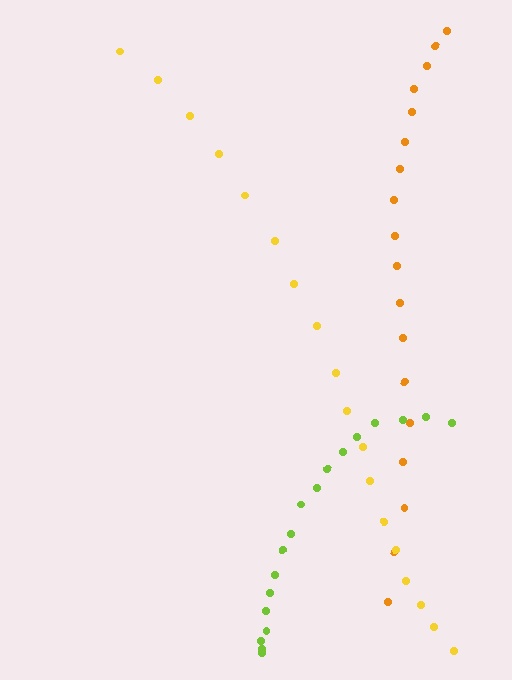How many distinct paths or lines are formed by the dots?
There are 3 distinct paths.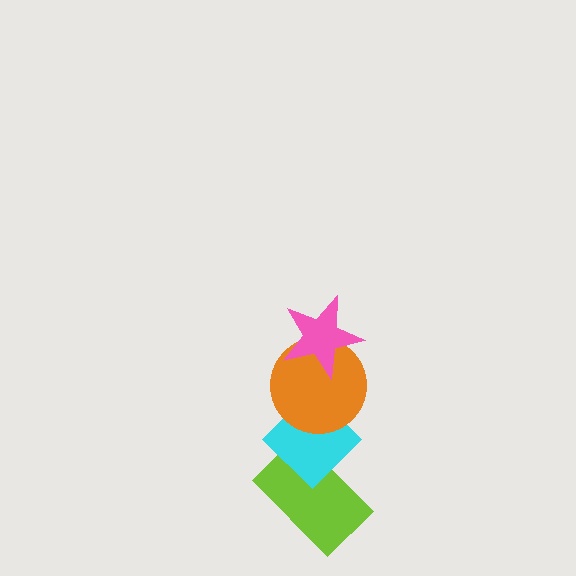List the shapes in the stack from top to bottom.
From top to bottom: the pink star, the orange circle, the cyan diamond, the lime rectangle.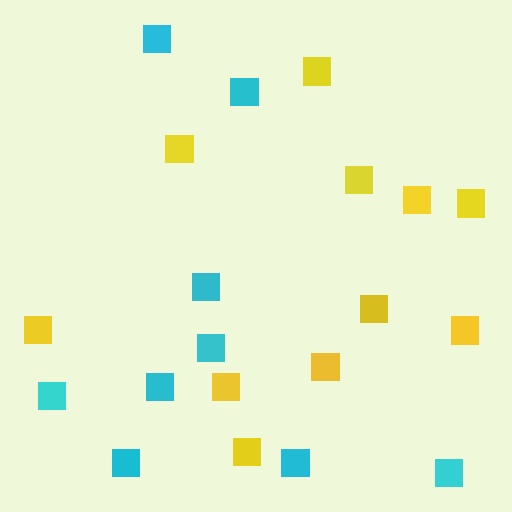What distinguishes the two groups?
There are 2 groups: one group of yellow squares (11) and one group of cyan squares (9).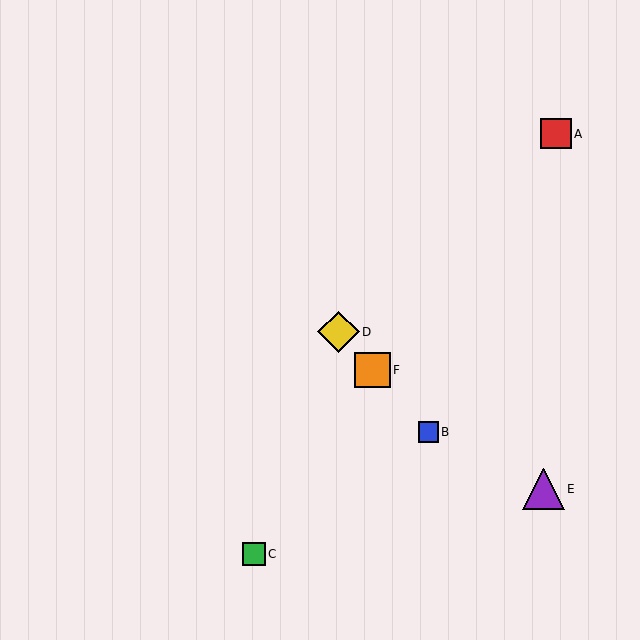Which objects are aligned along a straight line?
Objects B, D, F are aligned along a straight line.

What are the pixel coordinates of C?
Object C is at (254, 554).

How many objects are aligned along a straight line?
3 objects (B, D, F) are aligned along a straight line.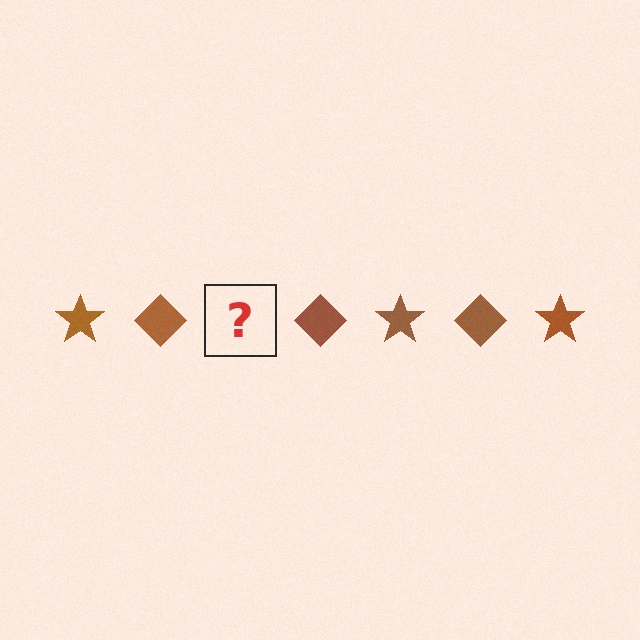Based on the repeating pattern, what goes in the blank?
The blank should be a brown star.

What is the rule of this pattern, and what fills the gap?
The rule is that the pattern cycles through star, diamond shapes in brown. The gap should be filled with a brown star.